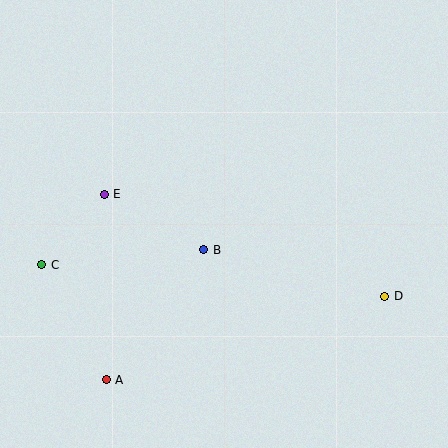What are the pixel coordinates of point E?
Point E is at (104, 194).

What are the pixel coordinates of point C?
Point C is at (42, 265).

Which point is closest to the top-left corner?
Point E is closest to the top-left corner.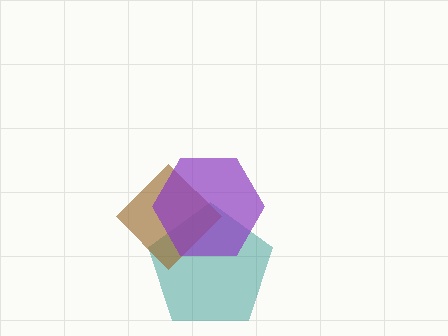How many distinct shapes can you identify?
There are 3 distinct shapes: a teal pentagon, a brown diamond, a purple hexagon.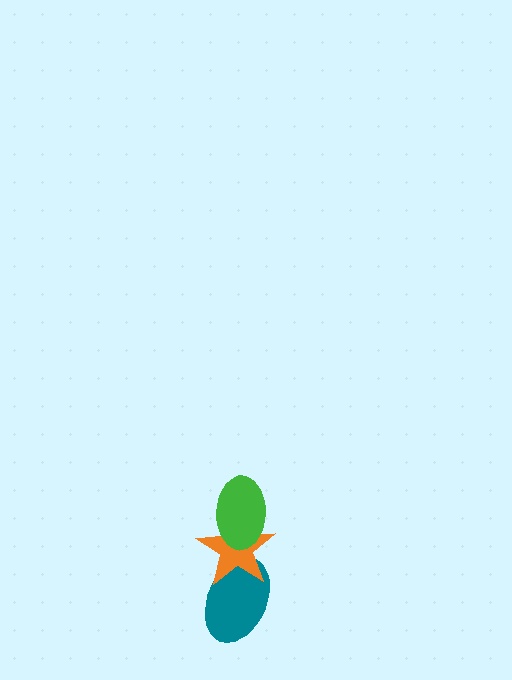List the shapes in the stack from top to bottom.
From top to bottom: the green ellipse, the orange star, the teal ellipse.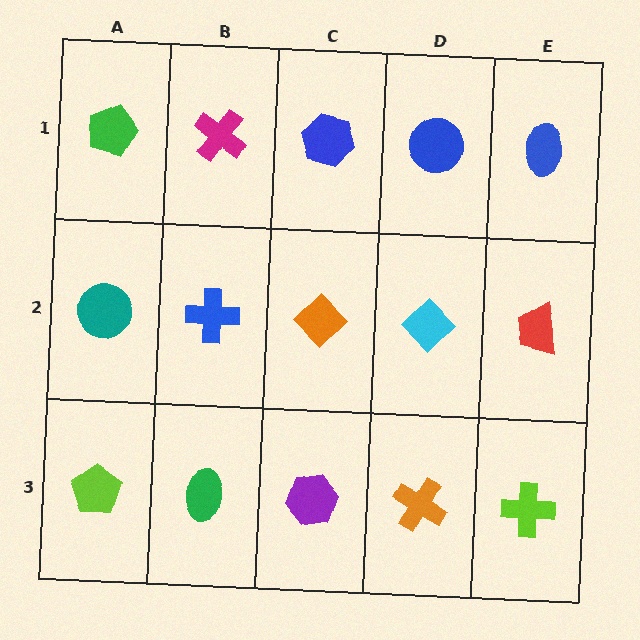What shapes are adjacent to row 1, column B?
A blue cross (row 2, column B), a green pentagon (row 1, column A), a blue hexagon (row 1, column C).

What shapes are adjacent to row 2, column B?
A magenta cross (row 1, column B), a green ellipse (row 3, column B), a teal circle (row 2, column A), an orange diamond (row 2, column C).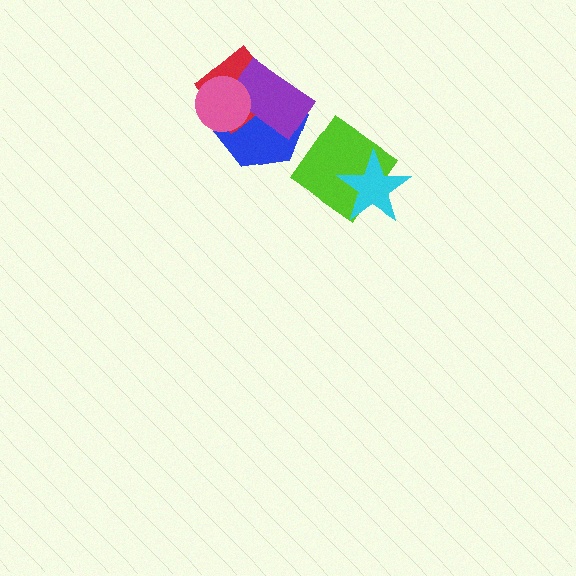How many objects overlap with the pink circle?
3 objects overlap with the pink circle.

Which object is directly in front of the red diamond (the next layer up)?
The purple rectangle is directly in front of the red diamond.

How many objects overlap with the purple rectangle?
3 objects overlap with the purple rectangle.